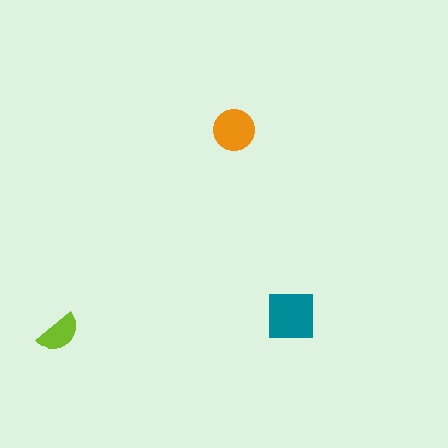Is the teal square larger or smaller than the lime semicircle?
Larger.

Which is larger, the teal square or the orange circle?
The teal square.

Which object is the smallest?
The lime semicircle.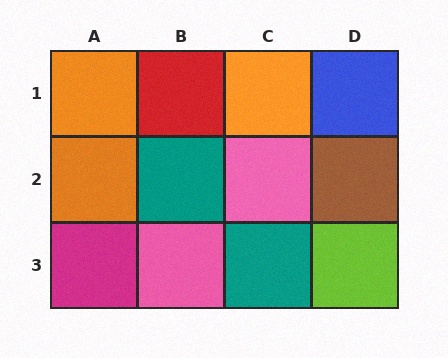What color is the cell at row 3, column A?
Magenta.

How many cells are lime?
1 cell is lime.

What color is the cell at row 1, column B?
Red.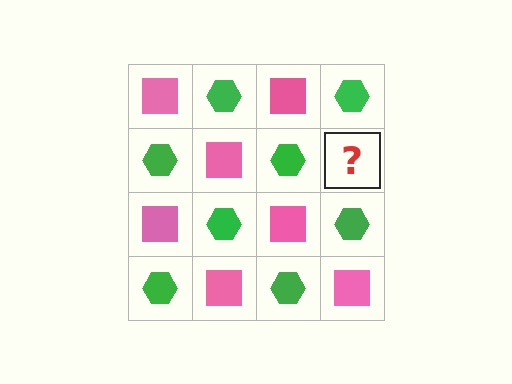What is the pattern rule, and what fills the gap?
The rule is that it alternates pink square and green hexagon in a checkerboard pattern. The gap should be filled with a pink square.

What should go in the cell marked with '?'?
The missing cell should contain a pink square.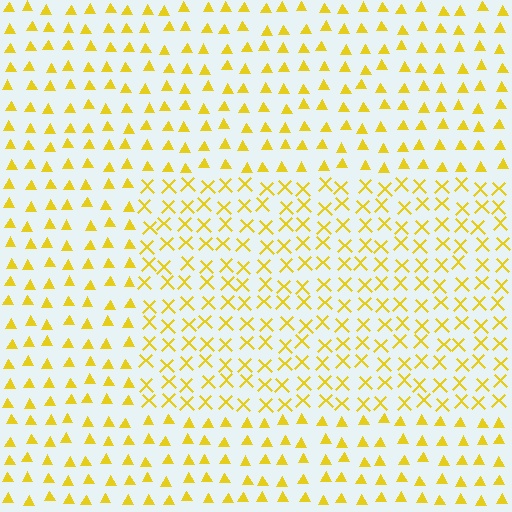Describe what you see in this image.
The image is filled with small yellow elements arranged in a uniform grid. A rectangle-shaped region contains X marks, while the surrounding area contains triangles. The boundary is defined purely by the change in element shape.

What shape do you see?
I see a rectangle.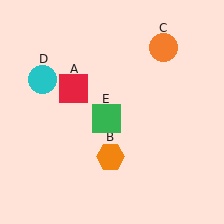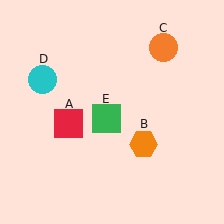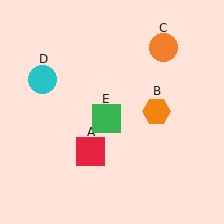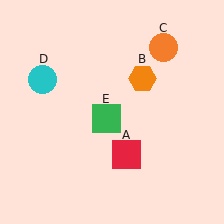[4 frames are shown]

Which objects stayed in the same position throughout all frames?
Orange circle (object C) and cyan circle (object D) and green square (object E) remained stationary.